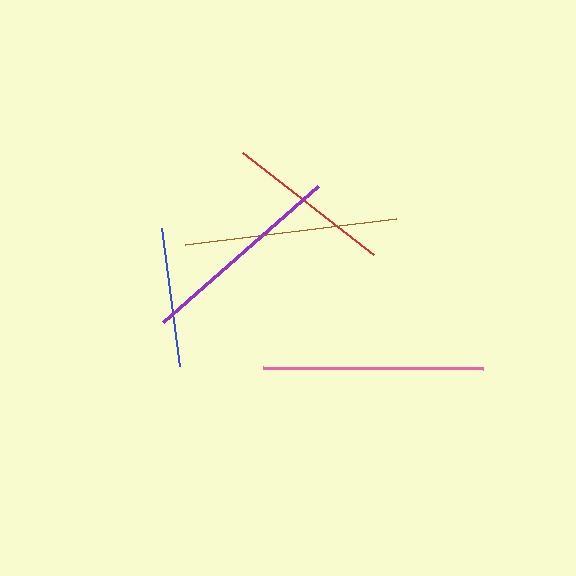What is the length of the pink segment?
The pink segment is approximately 219 pixels long.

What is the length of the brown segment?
The brown segment is approximately 212 pixels long.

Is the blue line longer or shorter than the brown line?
The brown line is longer than the blue line.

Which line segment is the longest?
The pink line is the longest at approximately 219 pixels.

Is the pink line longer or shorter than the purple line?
The pink line is longer than the purple line.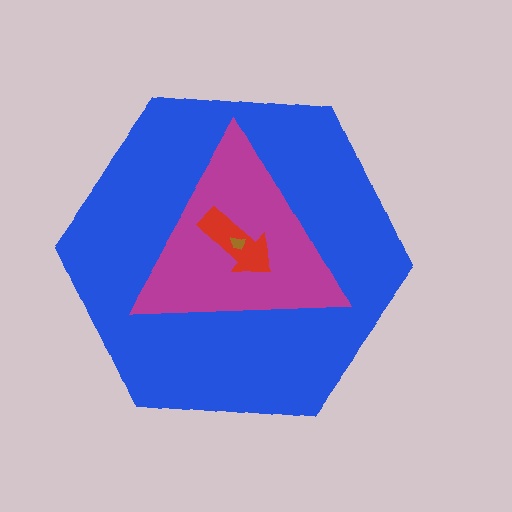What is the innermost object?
The brown trapezoid.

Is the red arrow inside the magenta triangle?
Yes.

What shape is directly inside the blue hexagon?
The magenta triangle.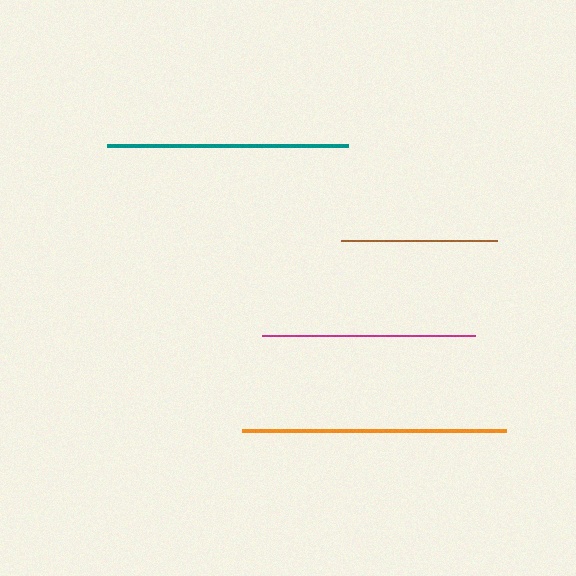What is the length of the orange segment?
The orange segment is approximately 264 pixels long.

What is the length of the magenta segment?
The magenta segment is approximately 212 pixels long.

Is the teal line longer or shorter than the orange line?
The orange line is longer than the teal line.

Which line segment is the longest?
The orange line is the longest at approximately 264 pixels.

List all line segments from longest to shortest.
From longest to shortest: orange, teal, magenta, brown.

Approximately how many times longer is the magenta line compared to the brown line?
The magenta line is approximately 1.4 times the length of the brown line.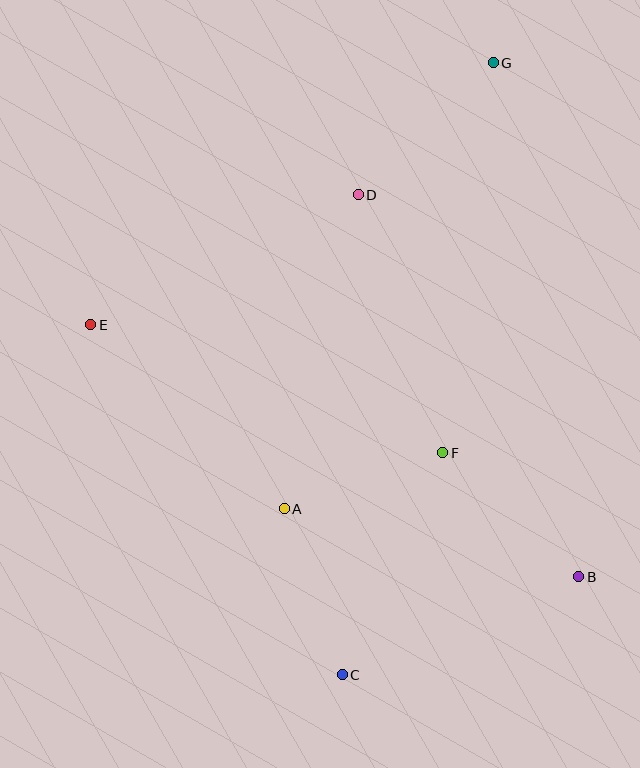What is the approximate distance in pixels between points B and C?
The distance between B and C is approximately 256 pixels.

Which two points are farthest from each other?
Points C and G are farthest from each other.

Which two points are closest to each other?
Points A and F are closest to each other.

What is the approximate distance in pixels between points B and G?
The distance between B and G is approximately 521 pixels.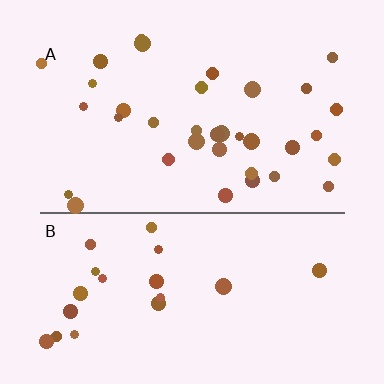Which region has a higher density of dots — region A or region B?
A (the top).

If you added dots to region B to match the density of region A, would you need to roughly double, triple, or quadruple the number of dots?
Approximately double.